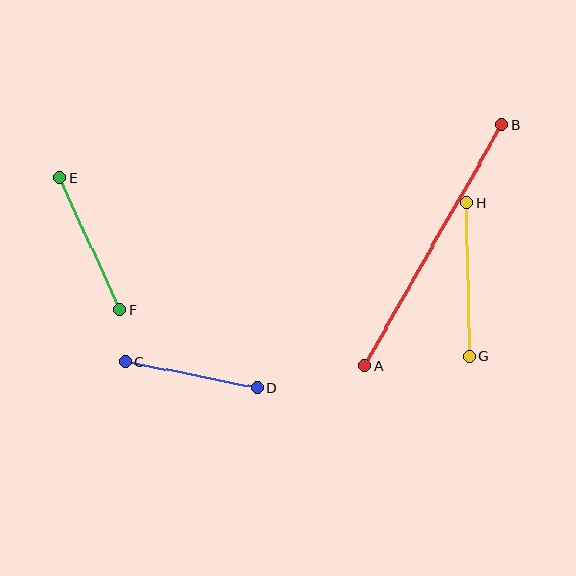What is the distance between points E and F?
The distance is approximately 146 pixels.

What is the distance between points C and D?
The distance is approximately 135 pixels.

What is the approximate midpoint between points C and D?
The midpoint is at approximately (191, 375) pixels.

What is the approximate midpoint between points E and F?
The midpoint is at approximately (90, 244) pixels.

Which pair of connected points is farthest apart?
Points A and B are farthest apart.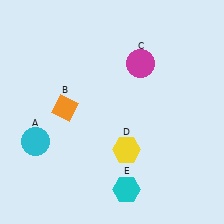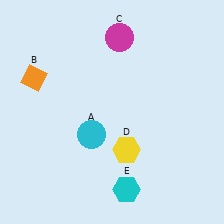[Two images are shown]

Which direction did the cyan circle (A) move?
The cyan circle (A) moved right.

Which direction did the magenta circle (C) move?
The magenta circle (C) moved up.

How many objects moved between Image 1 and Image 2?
3 objects moved between the two images.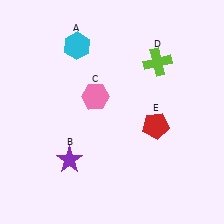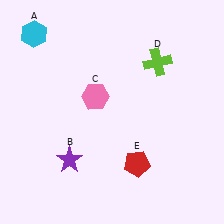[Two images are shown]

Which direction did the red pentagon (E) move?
The red pentagon (E) moved down.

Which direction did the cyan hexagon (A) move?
The cyan hexagon (A) moved left.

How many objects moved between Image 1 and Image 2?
2 objects moved between the two images.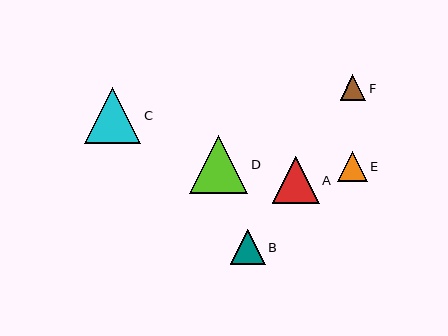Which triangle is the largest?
Triangle D is the largest with a size of approximately 58 pixels.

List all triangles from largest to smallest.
From largest to smallest: D, C, A, B, E, F.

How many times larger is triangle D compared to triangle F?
Triangle D is approximately 2.3 times the size of triangle F.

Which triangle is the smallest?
Triangle F is the smallest with a size of approximately 26 pixels.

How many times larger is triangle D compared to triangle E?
Triangle D is approximately 1.9 times the size of triangle E.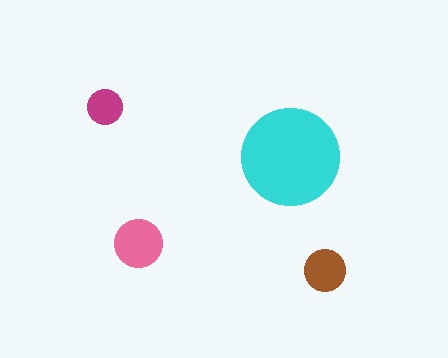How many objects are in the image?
There are 4 objects in the image.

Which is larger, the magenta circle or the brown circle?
The brown one.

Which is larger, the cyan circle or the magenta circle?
The cyan one.